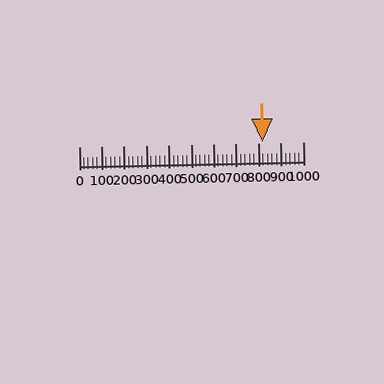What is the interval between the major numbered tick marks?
The major tick marks are spaced 100 units apart.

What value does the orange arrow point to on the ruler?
The orange arrow points to approximately 820.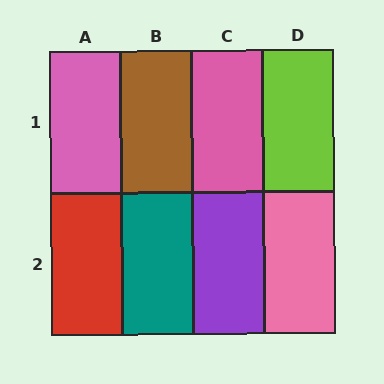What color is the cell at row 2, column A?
Red.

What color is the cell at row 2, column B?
Teal.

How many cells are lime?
1 cell is lime.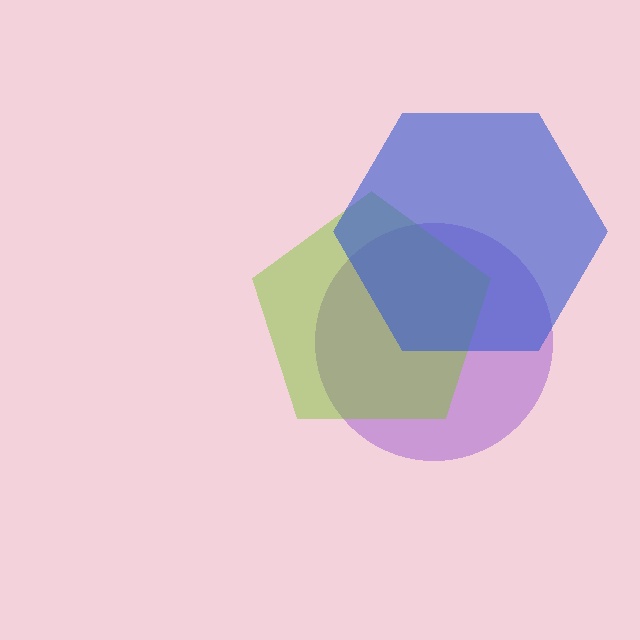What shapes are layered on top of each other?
The layered shapes are: a purple circle, a lime pentagon, a blue hexagon.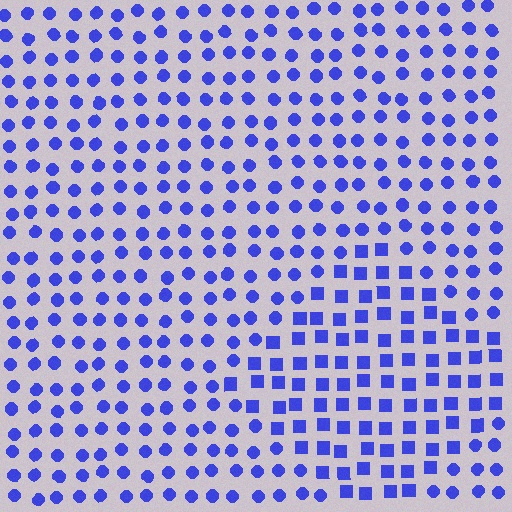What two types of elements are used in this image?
The image uses squares inside the diamond region and circles outside it.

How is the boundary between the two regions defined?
The boundary is defined by a change in element shape: squares inside vs. circles outside. All elements share the same color and spacing.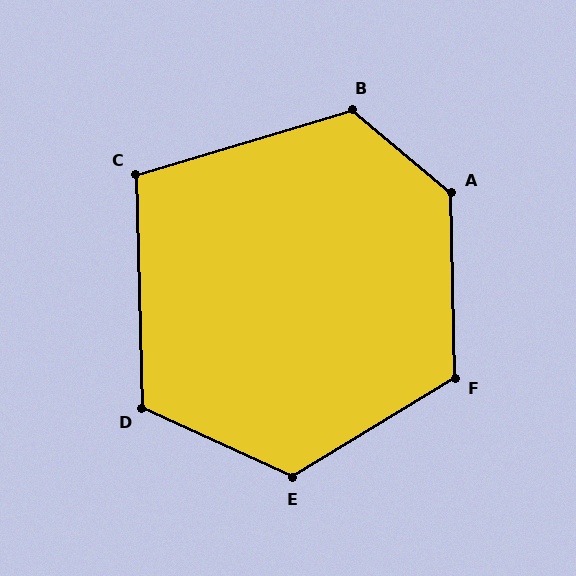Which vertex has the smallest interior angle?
C, at approximately 105 degrees.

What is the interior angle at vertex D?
Approximately 116 degrees (obtuse).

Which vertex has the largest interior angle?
A, at approximately 131 degrees.